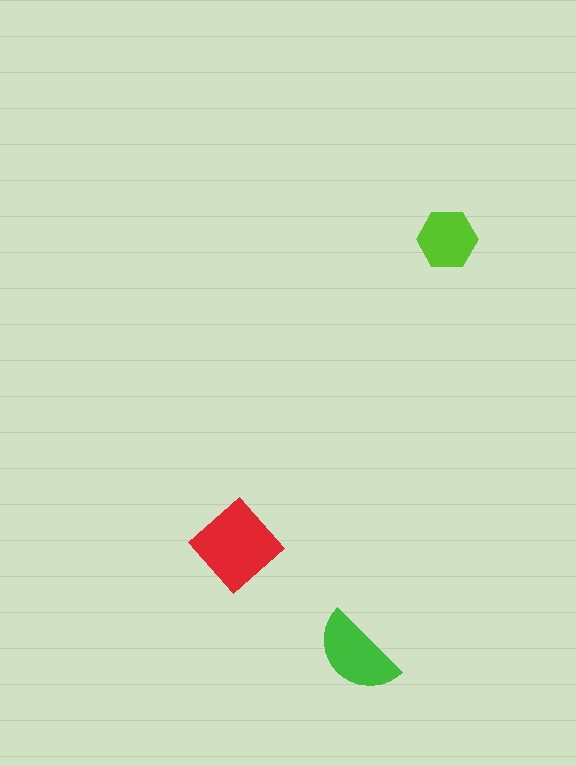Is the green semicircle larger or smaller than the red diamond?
Smaller.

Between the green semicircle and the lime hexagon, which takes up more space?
The green semicircle.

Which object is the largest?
The red diamond.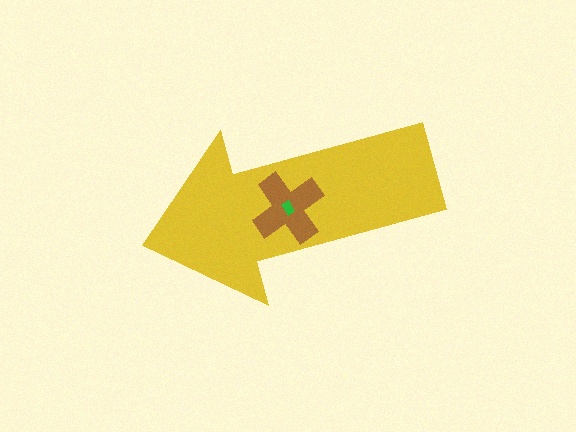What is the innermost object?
The green rectangle.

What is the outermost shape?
The yellow arrow.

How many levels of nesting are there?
3.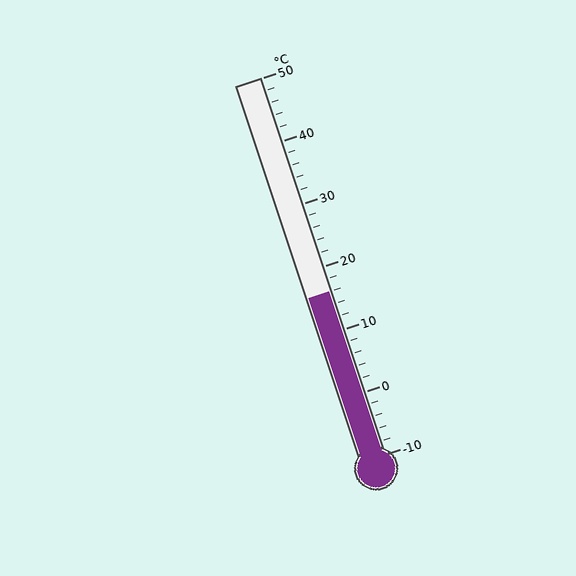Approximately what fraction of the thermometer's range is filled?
The thermometer is filled to approximately 45% of its range.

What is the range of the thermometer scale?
The thermometer scale ranges from -10°C to 50°C.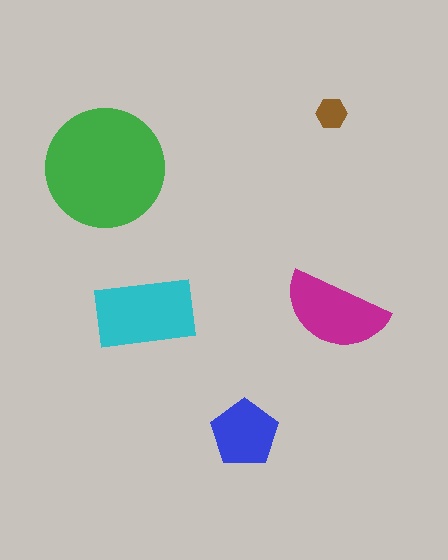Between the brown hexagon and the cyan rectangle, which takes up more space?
The cyan rectangle.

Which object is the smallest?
The brown hexagon.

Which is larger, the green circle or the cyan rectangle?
The green circle.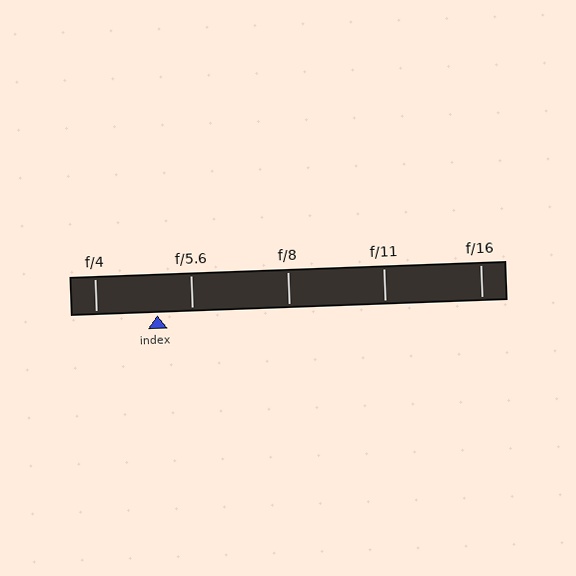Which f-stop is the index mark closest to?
The index mark is closest to f/5.6.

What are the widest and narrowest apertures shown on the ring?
The widest aperture shown is f/4 and the narrowest is f/16.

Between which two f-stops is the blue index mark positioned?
The index mark is between f/4 and f/5.6.